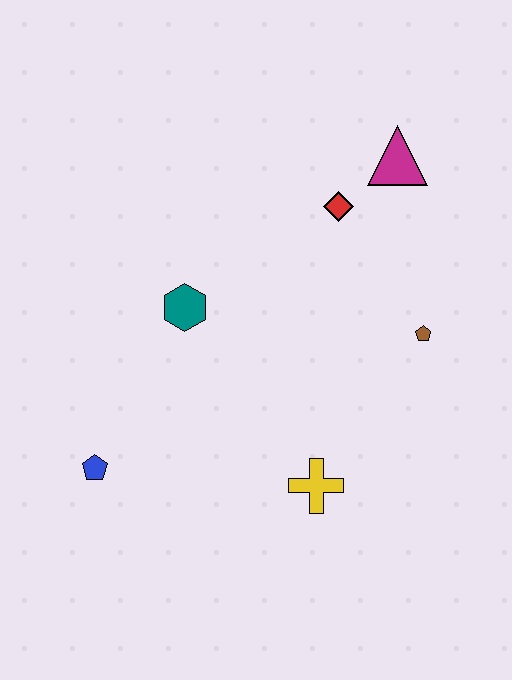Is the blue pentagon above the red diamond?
No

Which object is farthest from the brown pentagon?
The blue pentagon is farthest from the brown pentagon.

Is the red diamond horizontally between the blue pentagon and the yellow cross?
No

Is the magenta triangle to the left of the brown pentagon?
Yes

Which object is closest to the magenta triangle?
The red diamond is closest to the magenta triangle.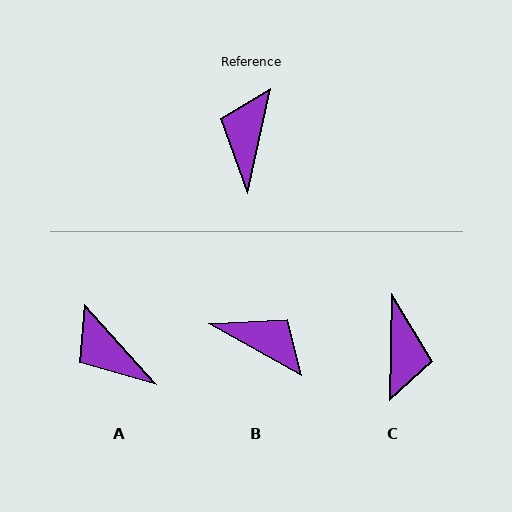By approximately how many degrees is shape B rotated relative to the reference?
Approximately 107 degrees clockwise.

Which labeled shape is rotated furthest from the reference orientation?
C, about 168 degrees away.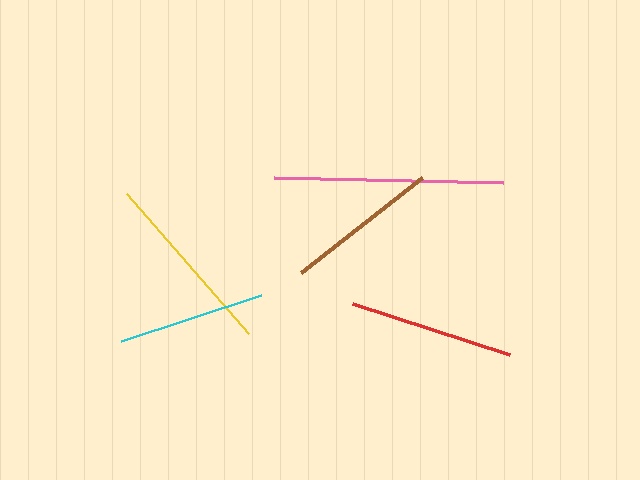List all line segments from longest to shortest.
From longest to shortest: pink, yellow, red, brown, cyan.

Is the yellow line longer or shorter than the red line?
The yellow line is longer than the red line.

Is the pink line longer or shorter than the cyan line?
The pink line is longer than the cyan line.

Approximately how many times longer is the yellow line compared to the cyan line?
The yellow line is approximately 1.3 times the length of the cyan line.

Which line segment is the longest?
The pink line is the longest at approximately 229 pixels.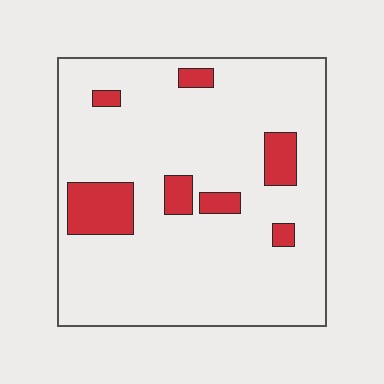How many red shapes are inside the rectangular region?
7.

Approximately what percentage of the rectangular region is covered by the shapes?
Approximately 15%.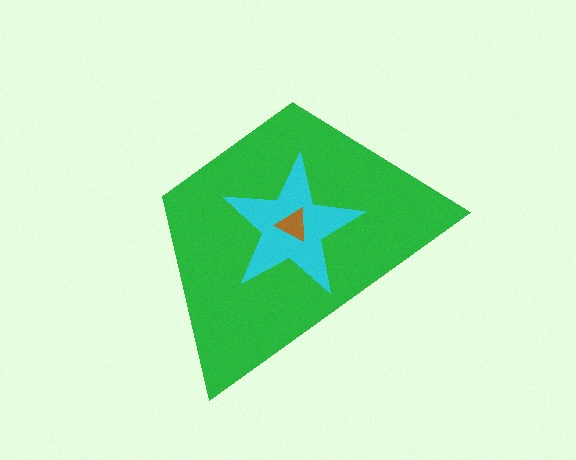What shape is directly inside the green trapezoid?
The cyan star.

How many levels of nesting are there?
3.